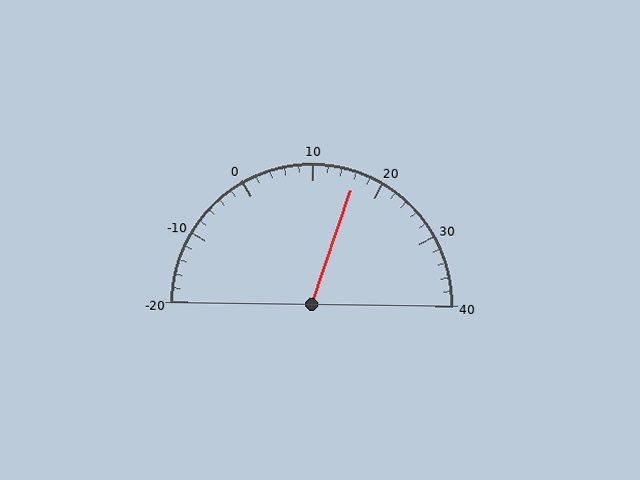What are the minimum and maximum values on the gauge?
The gauge ranges from -20 to 40.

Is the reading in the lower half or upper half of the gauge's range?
The reading is in the upper half of the range (-20 to 40).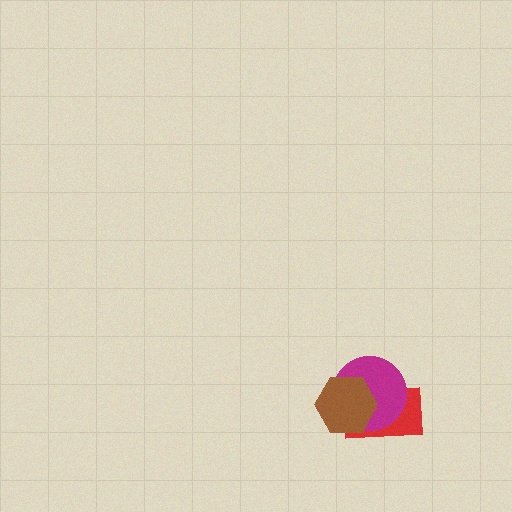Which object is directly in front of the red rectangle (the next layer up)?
The magenta circle is directly in front of the red rectangle.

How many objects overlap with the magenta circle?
2 objects overlap with the magenta circle.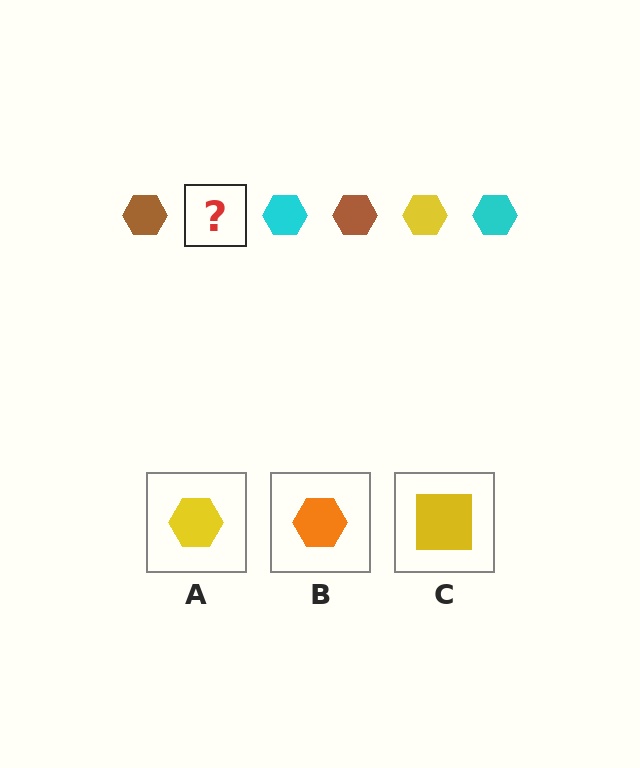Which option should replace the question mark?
Option A.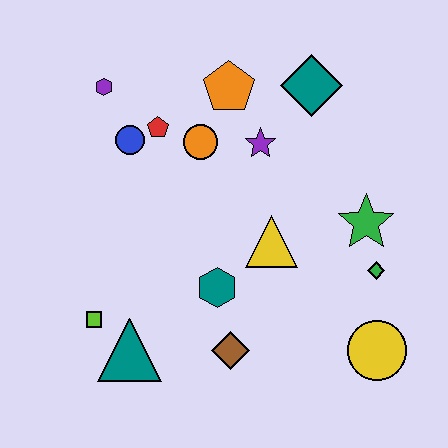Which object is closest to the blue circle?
The red pentagon is closest to the blue circle.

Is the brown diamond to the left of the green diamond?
Yes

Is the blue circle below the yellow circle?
No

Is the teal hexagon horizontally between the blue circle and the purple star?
Yes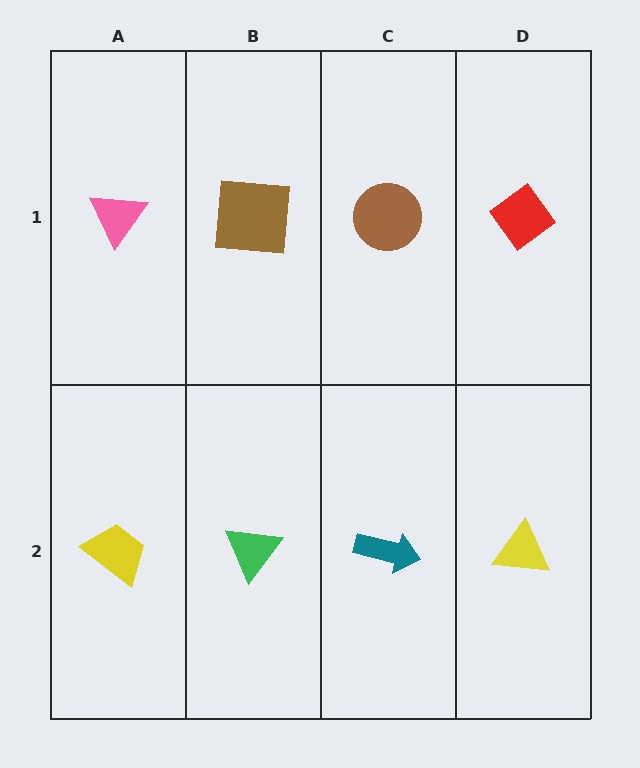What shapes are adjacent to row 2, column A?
A pink triangle (row 1, column A), a green triangle (row 2, column B).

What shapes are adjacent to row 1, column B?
A green triangle (row 2, column B), a pink triangle (row 1, column A), a brown circle (row 1, column C).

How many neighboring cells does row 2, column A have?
2.